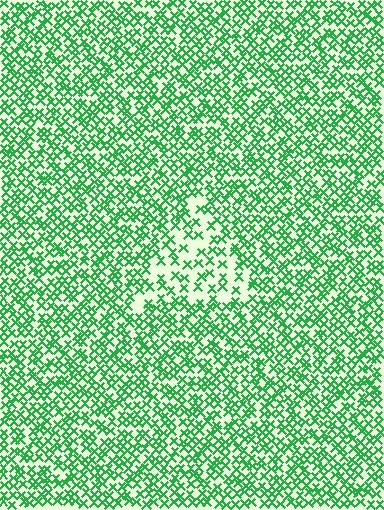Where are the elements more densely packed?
The elements are more densely packed outside the triangle boundary.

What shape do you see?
I see a triangle.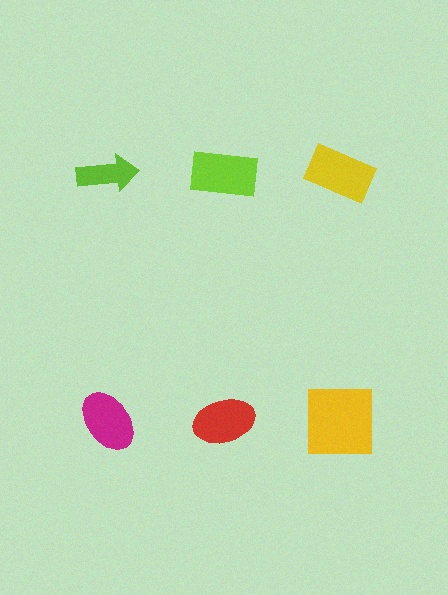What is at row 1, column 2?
A lime rectangle.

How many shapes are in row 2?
3 shapes.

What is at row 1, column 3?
A yellow rectangle.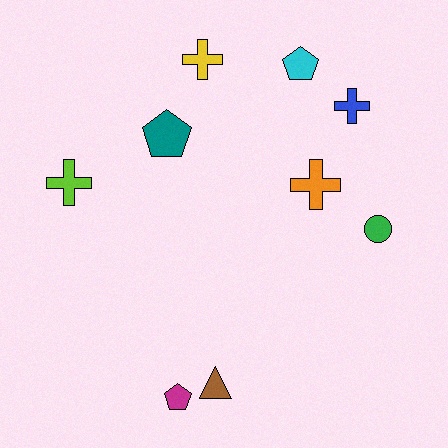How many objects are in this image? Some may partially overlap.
There are 9 objects.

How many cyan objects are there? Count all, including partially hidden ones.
There is 1 cyan object.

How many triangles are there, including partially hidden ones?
There is 1 triangle.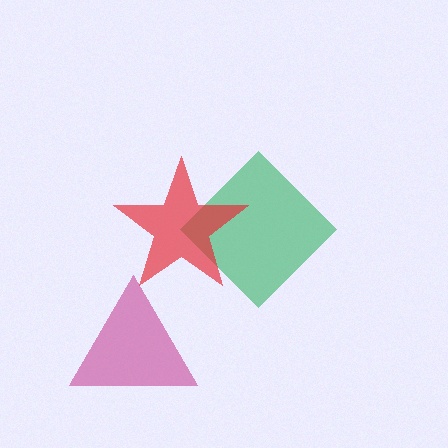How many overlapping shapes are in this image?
There are 3 overlapping shapes in the image.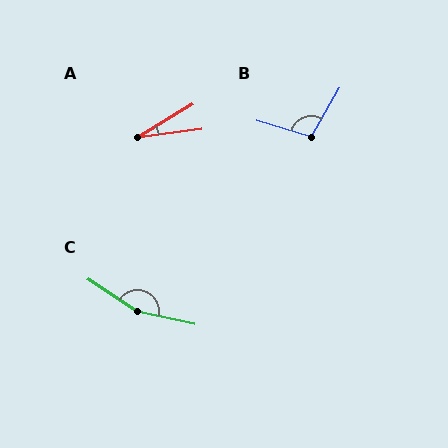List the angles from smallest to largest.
A (24°), B (103°), C (159°).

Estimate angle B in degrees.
Approximately 103 degrees.